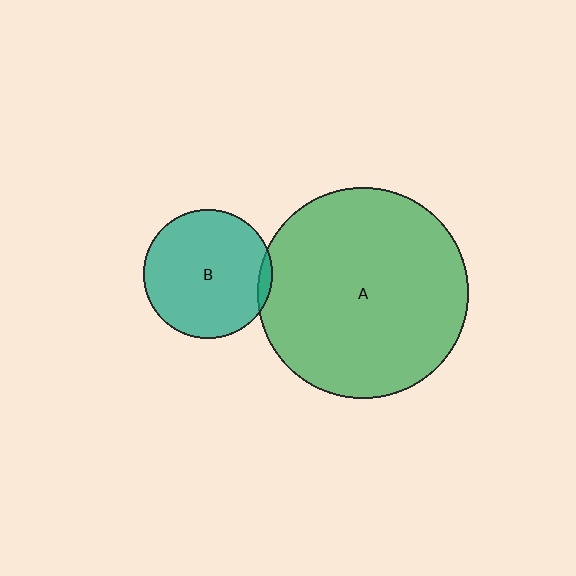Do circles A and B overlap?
Yes.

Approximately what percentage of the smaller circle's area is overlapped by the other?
Approximately 5%.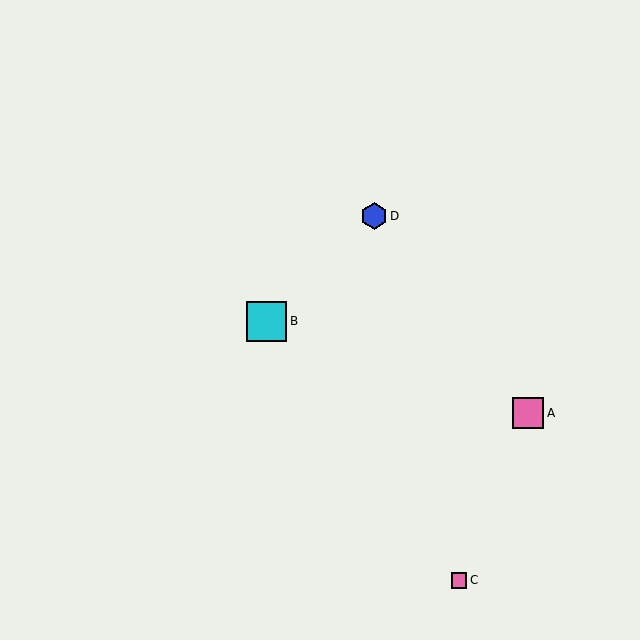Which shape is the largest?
The cyan square (labeled B) is the largest.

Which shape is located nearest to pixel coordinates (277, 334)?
The cyan square (labeled B) at (267, 321) is nearest to that location.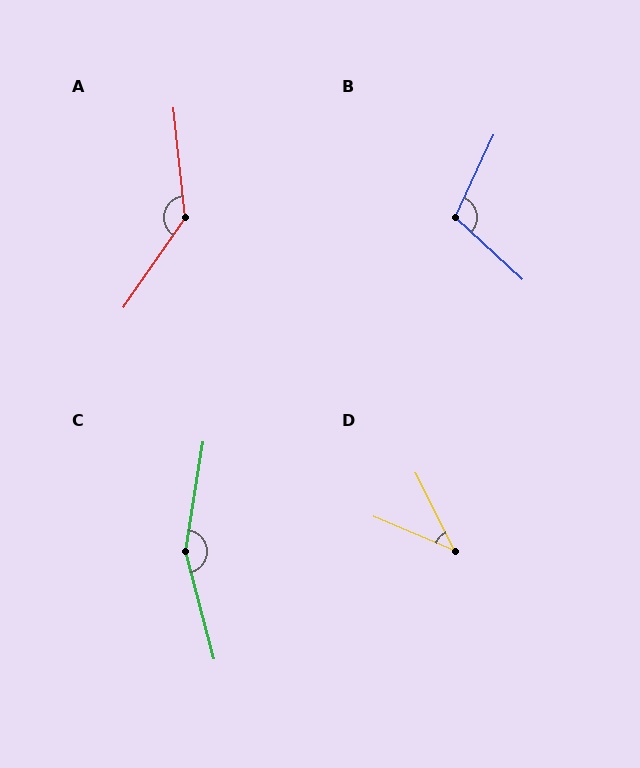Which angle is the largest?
C, at approximately 156 degrees.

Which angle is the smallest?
D, at approximately 40 degrees.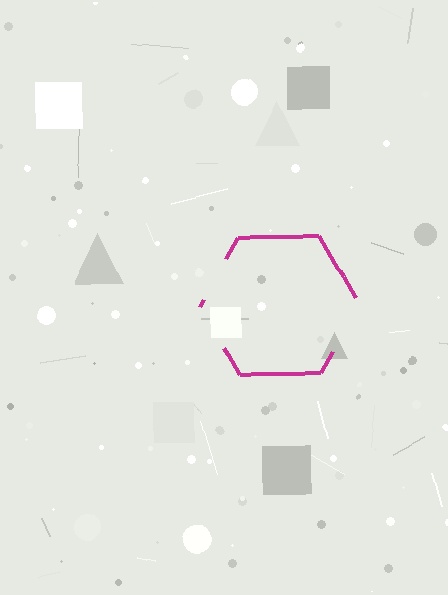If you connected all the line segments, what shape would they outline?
They would outline a hexagon.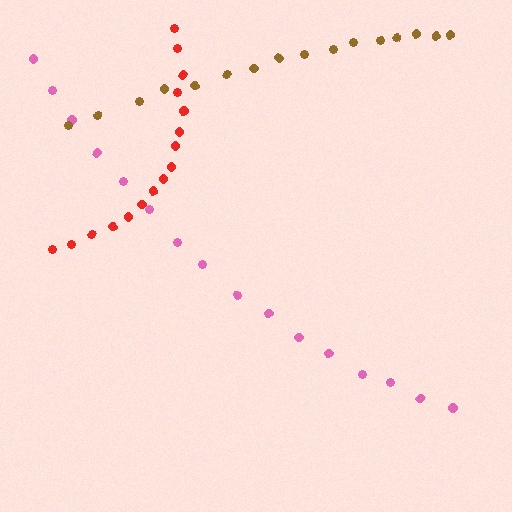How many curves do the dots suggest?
There are 3 distinct paths.